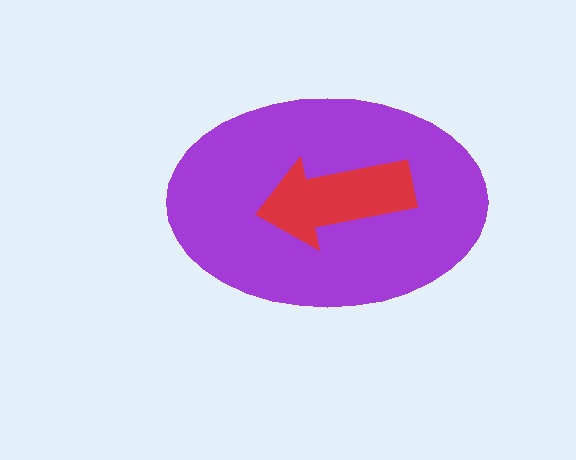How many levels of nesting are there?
2.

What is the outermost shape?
The purple ellipse.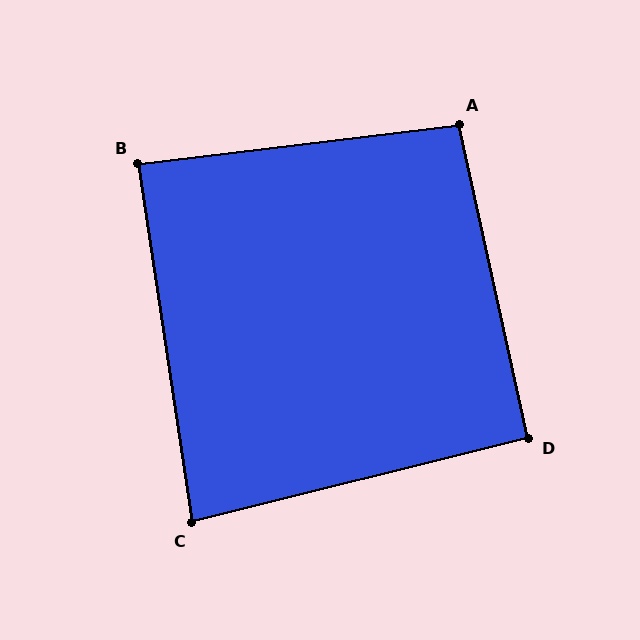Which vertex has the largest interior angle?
A, at approximately 96 degrees.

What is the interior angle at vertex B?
Approximately 88 degrees (approximately right).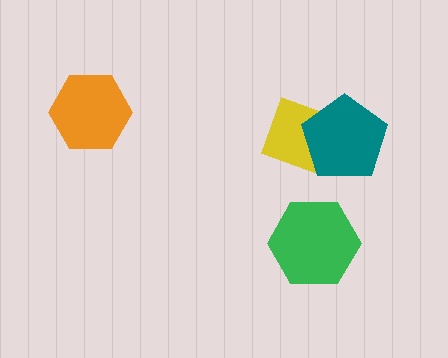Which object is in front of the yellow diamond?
The teal pentagon is in front of the yellow diamond.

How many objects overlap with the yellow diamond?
1 object overlaps with the yellow diamond.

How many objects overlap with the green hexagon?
0 objects overlap with the green hexagon.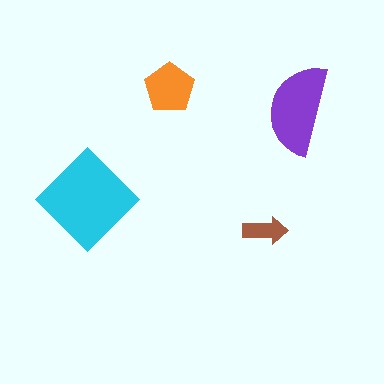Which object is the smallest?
The brown arrow.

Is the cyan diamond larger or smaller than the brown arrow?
Larger.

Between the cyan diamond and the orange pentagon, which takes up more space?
The cyan diamond.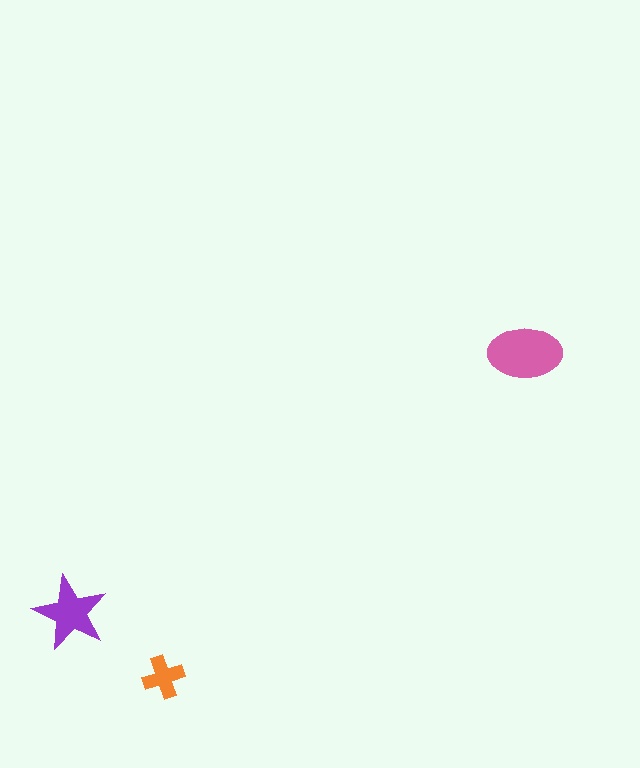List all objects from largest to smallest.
The pink ellipse, the purple star, the orange cross.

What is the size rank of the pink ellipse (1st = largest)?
1st.